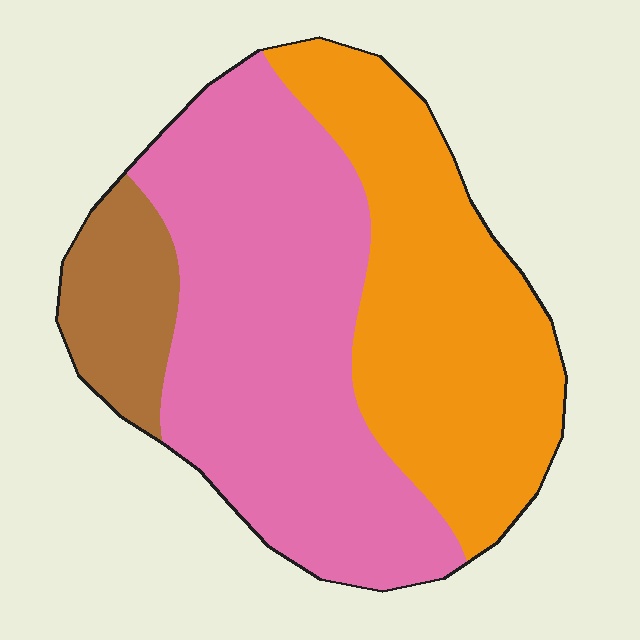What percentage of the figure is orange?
Orange covers about 40% of the figure.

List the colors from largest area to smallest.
From largest to smallest: pink, orange, brown.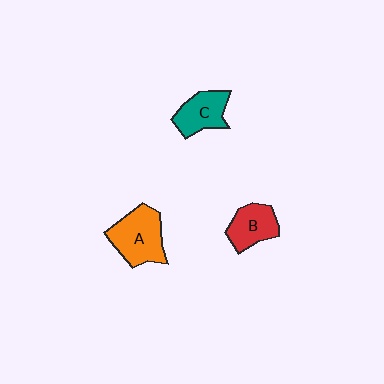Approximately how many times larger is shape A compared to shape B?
Approximately 1.4 times.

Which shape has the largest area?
Shape A (orange).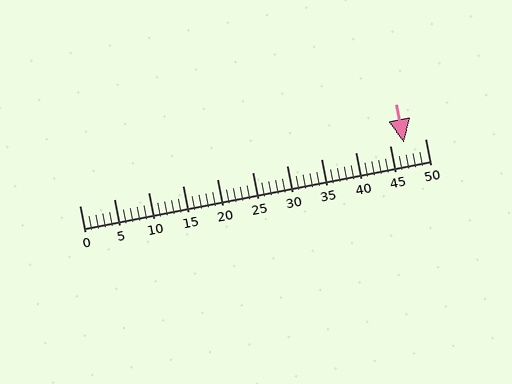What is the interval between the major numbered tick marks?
The major tick marks are spaced 5 units apart.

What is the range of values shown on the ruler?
The ruler shows values from 0 to 50.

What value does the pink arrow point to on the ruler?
The pink arrow points to approximately 47.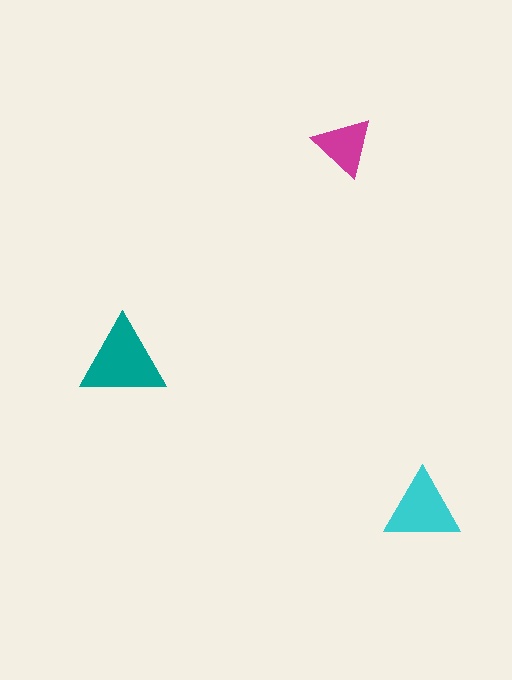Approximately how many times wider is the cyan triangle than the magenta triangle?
About 1.5 times wider.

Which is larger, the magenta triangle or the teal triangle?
The teal one.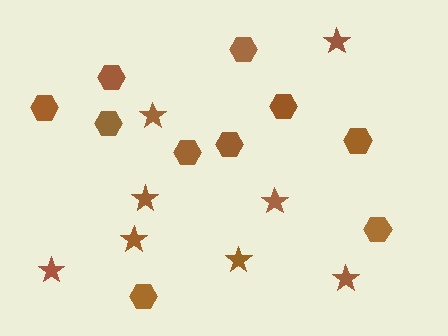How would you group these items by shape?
There are 2 groups: one group of stars (8) and one group of hexagons (10).